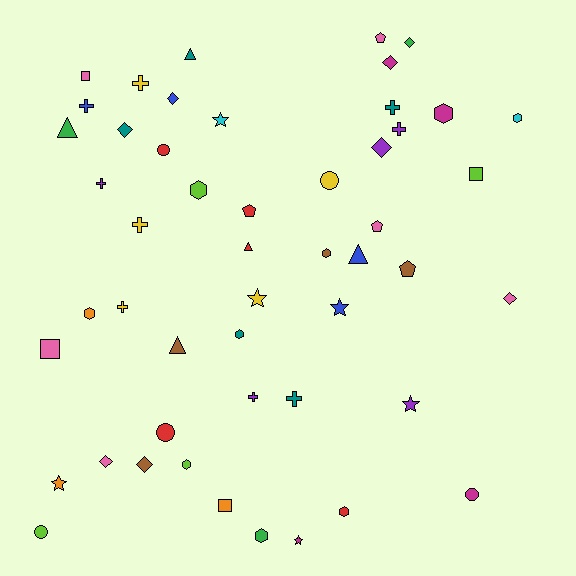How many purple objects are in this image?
There are 5 purple objects.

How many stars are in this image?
There are 6 stars.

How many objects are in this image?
There are 50 objects.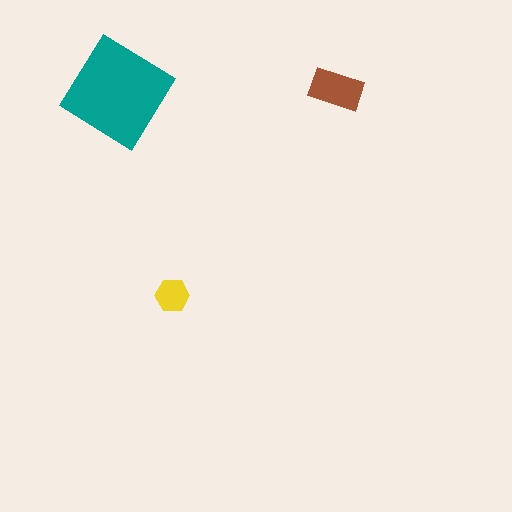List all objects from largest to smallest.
The teal diamond, the brown rectangle, the yellow hexagon.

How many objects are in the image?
There are 3 objects in the image.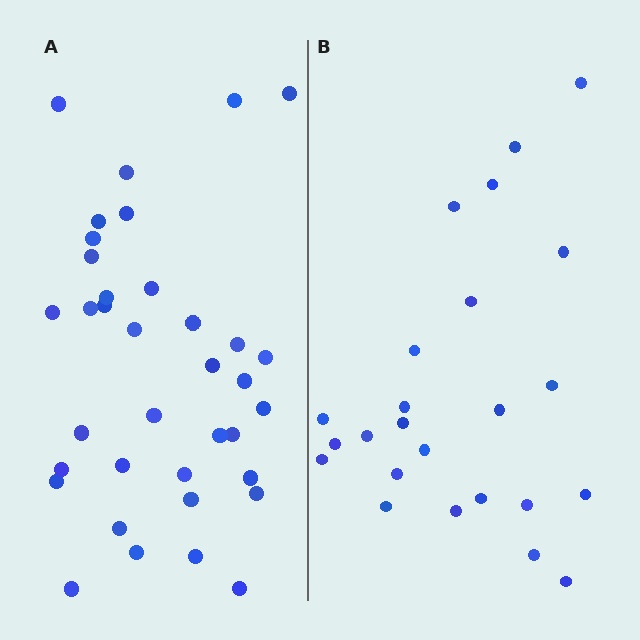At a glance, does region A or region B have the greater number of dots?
Region A (the left region) has more dots.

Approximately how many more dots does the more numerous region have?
Region A has roughly 12 or so more dots than region B.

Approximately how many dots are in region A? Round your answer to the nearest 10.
About 40 dots. (The exact count is 36, which rounds to 40.)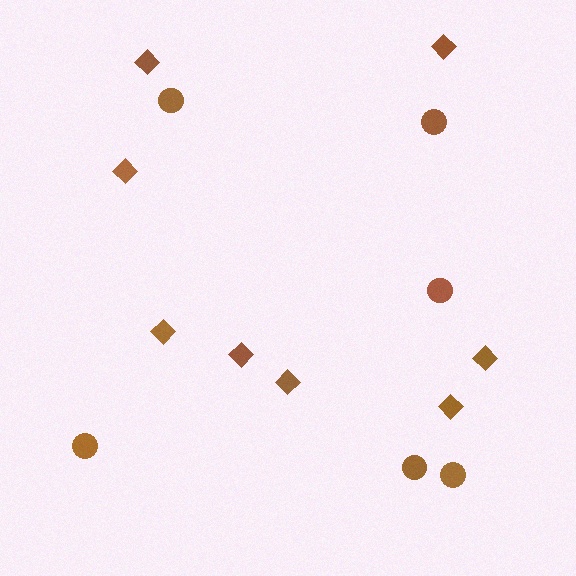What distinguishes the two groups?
There are 2 groups: one group of diamonds (8) and one group of circles (6).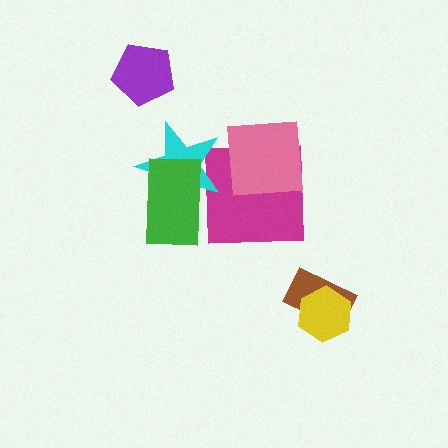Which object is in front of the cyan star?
The green rectangle is in front of the cyan star.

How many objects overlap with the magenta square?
2 objects overlap with the magenta square.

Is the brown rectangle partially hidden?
Yes, it is partially covered by another shape.